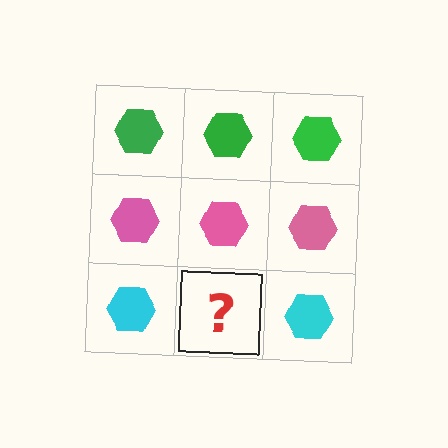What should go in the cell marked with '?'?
The missing cell should contain a cyan hexagon.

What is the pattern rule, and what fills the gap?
The rule is that each row has a consistent color. The gap should be filled with a cyan hexagon.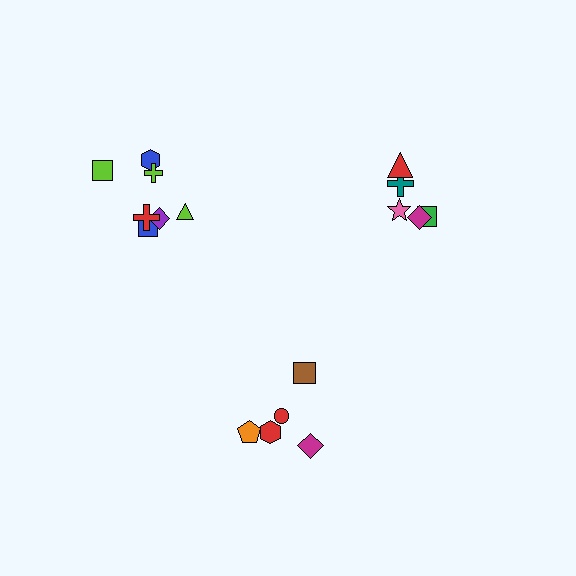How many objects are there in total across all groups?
There are 17 objects.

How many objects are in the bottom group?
There are 5 objects.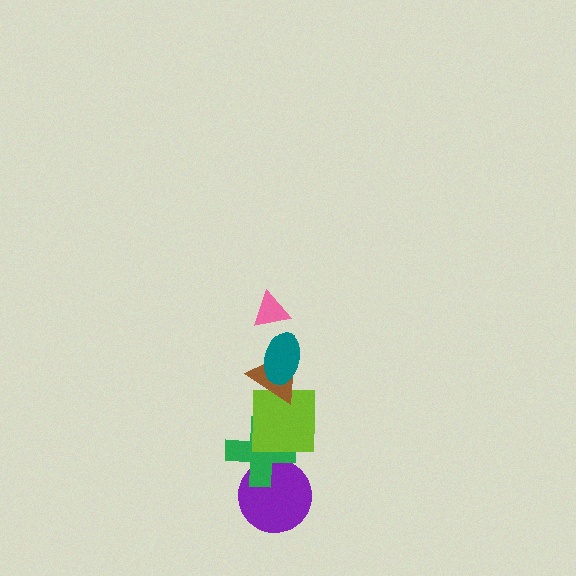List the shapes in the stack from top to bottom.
From top to bottom: the pink triangle, the teal ellipse, the brown triangle, the lime square, the green cross, the purple circle.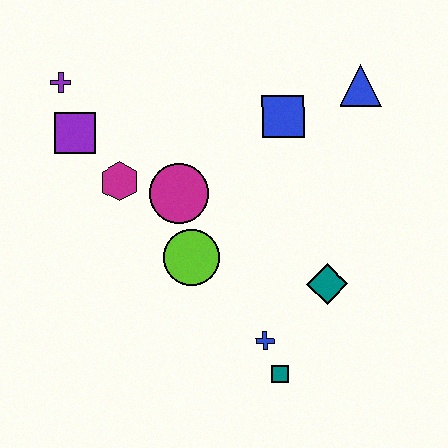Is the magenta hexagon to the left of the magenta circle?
Yes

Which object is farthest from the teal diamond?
The purple cross is farthest from the teal diamond.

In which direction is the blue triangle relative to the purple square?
The blue triangle is to the right of the purple square.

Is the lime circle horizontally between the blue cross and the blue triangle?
No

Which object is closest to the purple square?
The purple cross is closest to the purple square.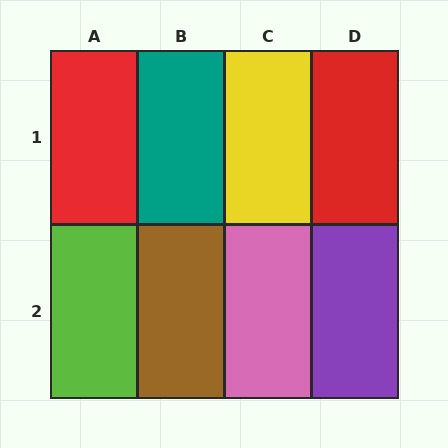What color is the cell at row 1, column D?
Red.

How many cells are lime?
1 cell is lime.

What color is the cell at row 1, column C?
Yellow.